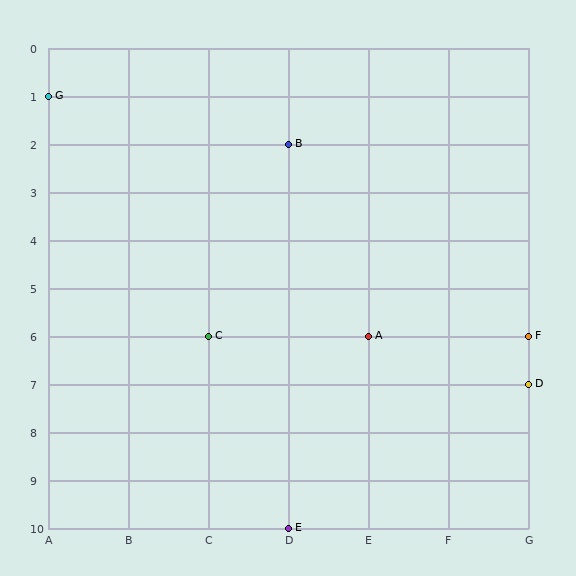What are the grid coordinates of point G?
Point G is at grid coordinates (A, 1).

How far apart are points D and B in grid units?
Points D and B are 3 columns and 5 rows apart (about 5.8 grid units diagonally).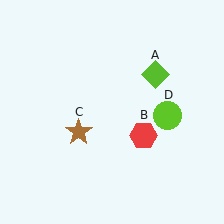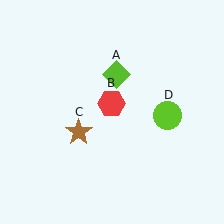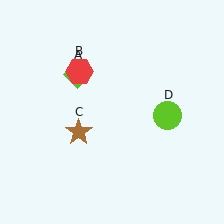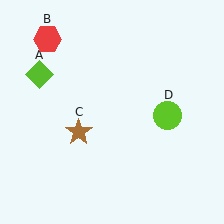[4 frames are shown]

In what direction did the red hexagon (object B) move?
The red hexagon (object B) moved up and to the left.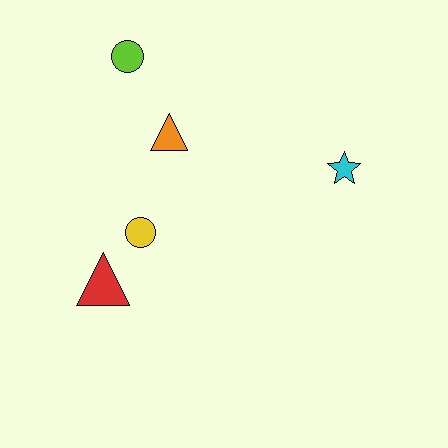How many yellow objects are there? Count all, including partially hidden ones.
There is 1 yellow object.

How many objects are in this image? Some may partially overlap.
There are 5 objects.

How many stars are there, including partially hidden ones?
There is 1 star.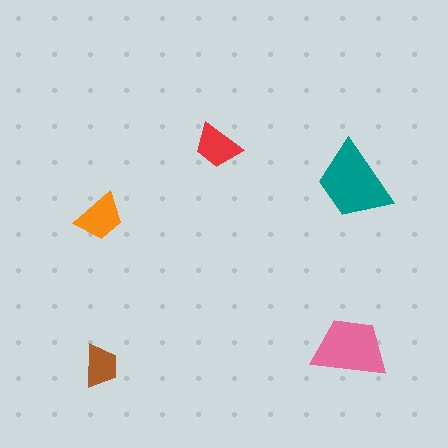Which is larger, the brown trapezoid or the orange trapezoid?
The orange one.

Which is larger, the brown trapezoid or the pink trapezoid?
The pink one.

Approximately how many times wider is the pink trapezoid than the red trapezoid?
About 1.5 times wider.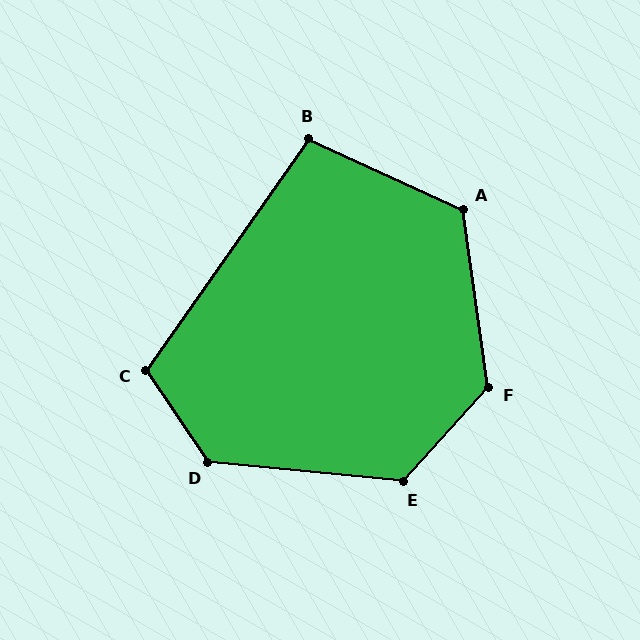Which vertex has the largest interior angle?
F, at approximately 130 degrees.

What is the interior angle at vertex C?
Approximately 111 degrees (obtuse).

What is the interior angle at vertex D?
Approximately 129 degrees (obtuse).